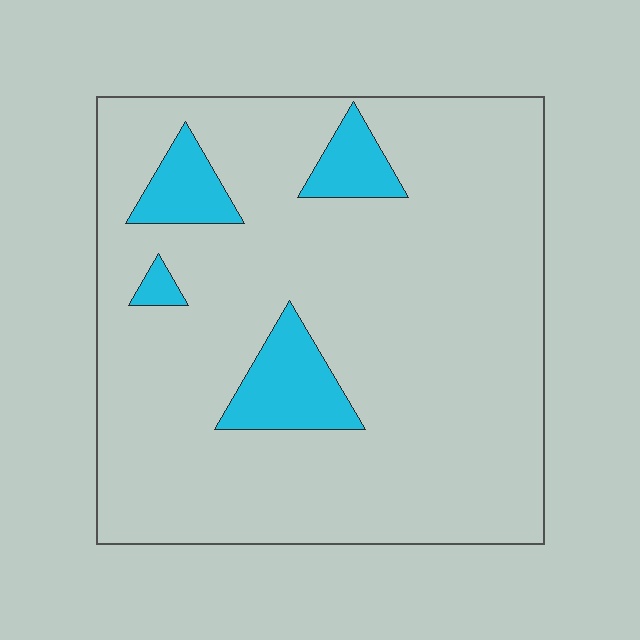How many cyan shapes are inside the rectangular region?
4.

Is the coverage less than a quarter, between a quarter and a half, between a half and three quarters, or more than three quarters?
Less than a quarter.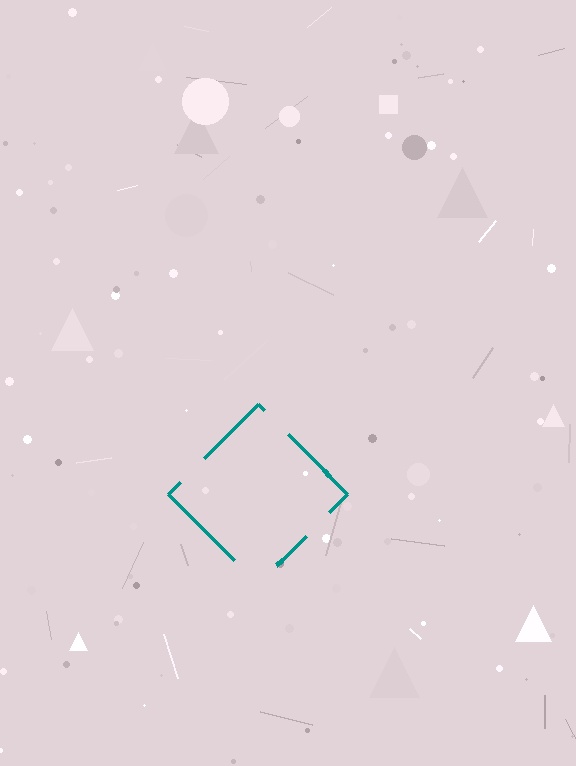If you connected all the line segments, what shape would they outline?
They would outline a diamond.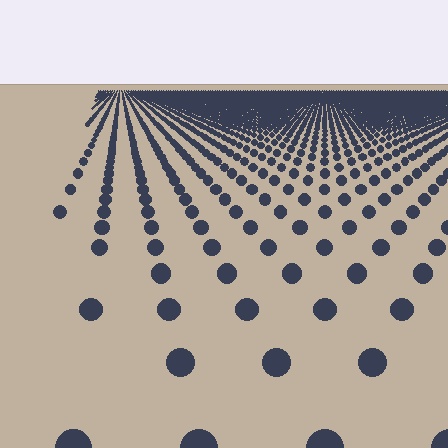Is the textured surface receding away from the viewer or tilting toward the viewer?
The surface is receding away from the viewer. Texture elements get smaller and denser toward the top.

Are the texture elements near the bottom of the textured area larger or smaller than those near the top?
Larger. Near the bottom, elements are closer to the viewer and appear at a bigger on-screen size.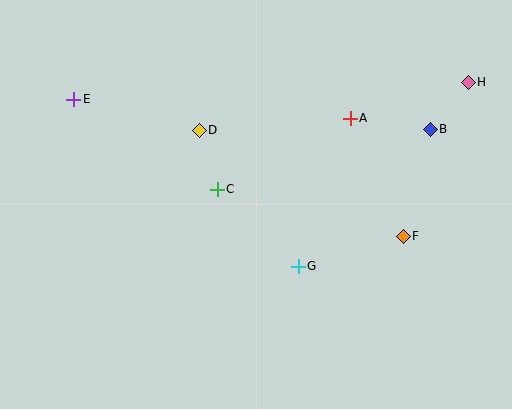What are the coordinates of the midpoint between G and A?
The midpoint between G and A is at (324, 192).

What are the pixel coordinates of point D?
Point D is at (199, 130).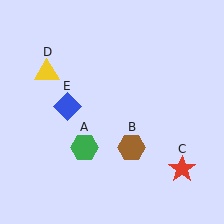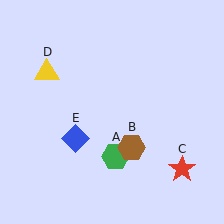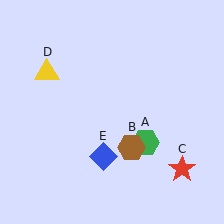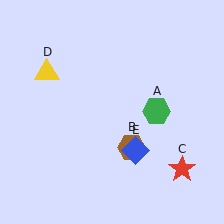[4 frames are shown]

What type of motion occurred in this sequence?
The green hexagon (object A), blue diamond (object E) rotated counterclockwise around the center of the scene.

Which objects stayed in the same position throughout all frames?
Brown hexagon (object B) and red star (object C) and yellow triangle (object D) remained stationary.